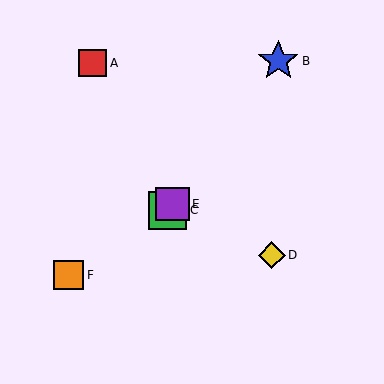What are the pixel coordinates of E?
Object E is at (172, 204).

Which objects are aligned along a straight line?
Objects B, C, E are aligned along a straight line.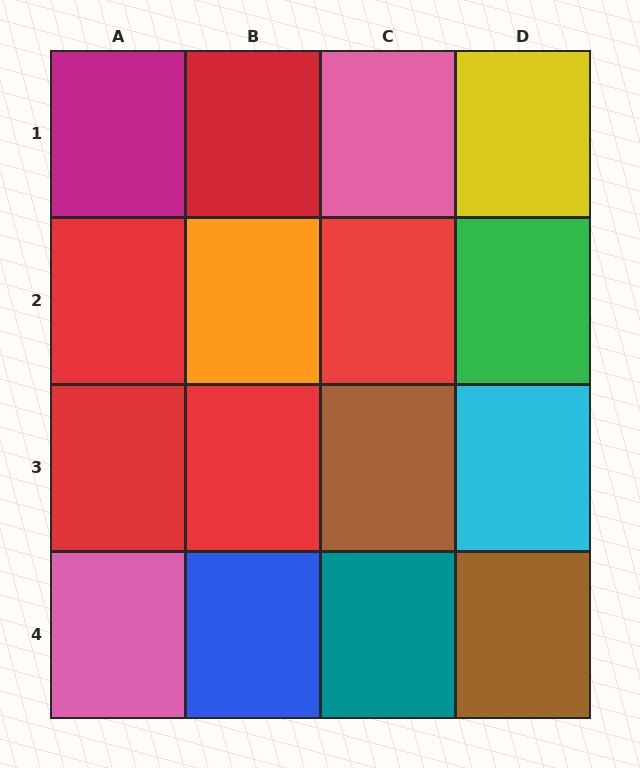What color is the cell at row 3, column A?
Red.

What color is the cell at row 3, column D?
Cyan.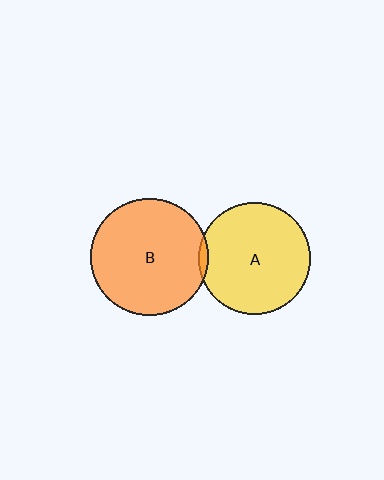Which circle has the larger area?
Circle B (orange).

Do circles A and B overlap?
Yes.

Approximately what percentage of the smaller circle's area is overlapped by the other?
Approximately 5%.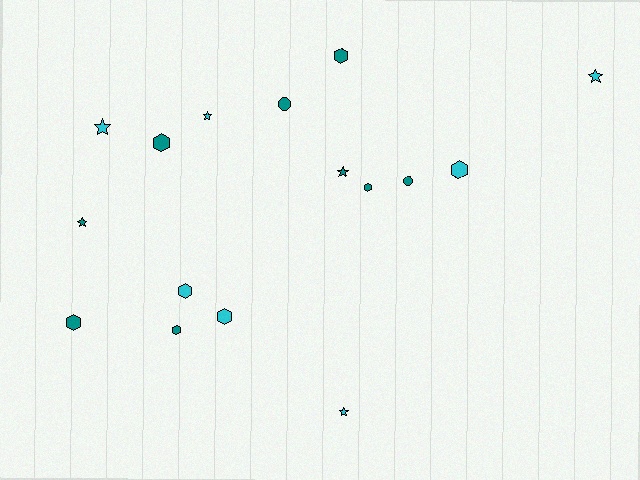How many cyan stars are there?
There are 4 cyan stars.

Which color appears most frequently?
Teal, with 9 objects.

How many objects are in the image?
There are 16 objects.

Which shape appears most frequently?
Hexagon, with 8 objects.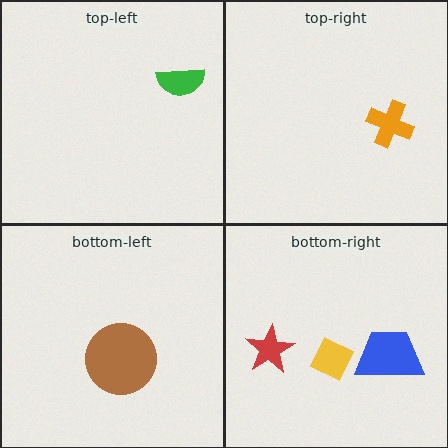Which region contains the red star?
The bottom-right region.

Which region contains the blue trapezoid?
The bottom-right region.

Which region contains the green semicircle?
The top-left region.